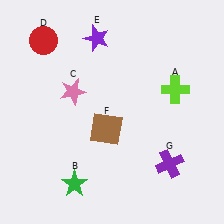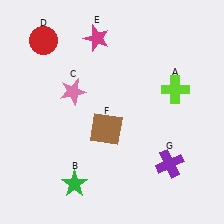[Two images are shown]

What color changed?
The star (E) changed from purple in Image 1 to magenta in Image 2.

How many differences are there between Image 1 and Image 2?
There is 1 difference between the two images.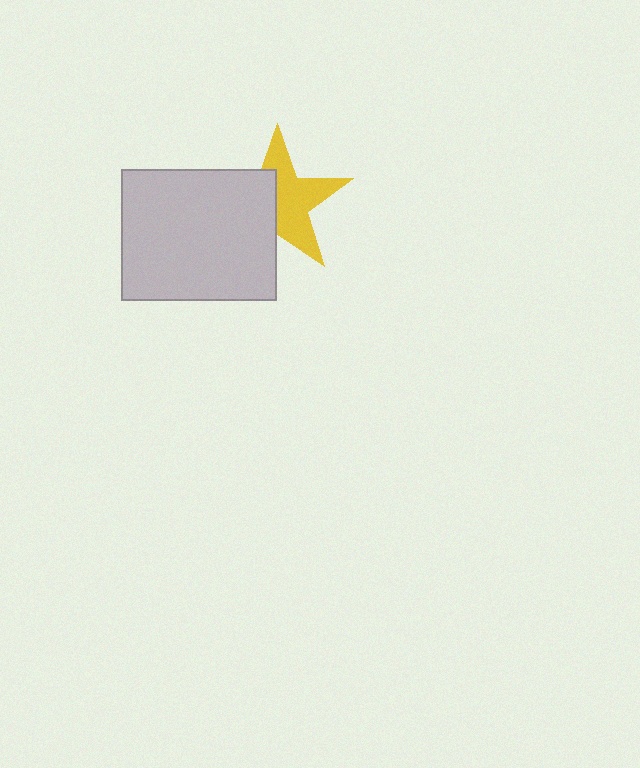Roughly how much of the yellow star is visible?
About half of it is visible (roughly 55%).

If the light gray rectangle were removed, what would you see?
You would see the complete yellow star.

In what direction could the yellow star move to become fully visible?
The yellow star could move right. That would shift it out from behind the light gray rectangle entirely.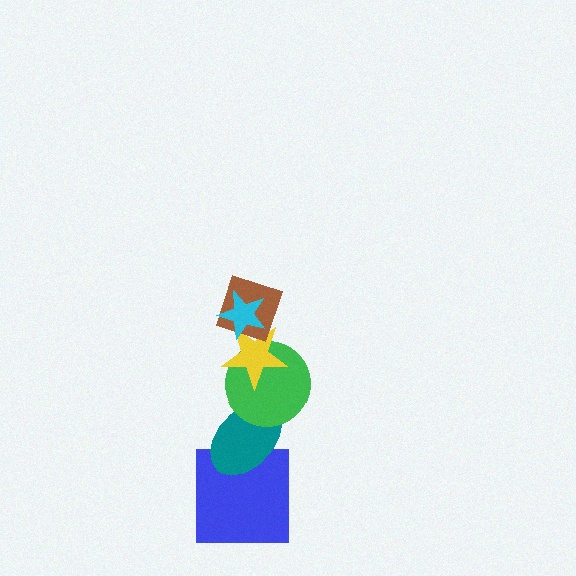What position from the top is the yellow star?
The yellow star is 3rd from the top.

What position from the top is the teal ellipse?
The teal ellipse is 5th from the top.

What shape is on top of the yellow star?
The brown diamond is on top of the yellow star.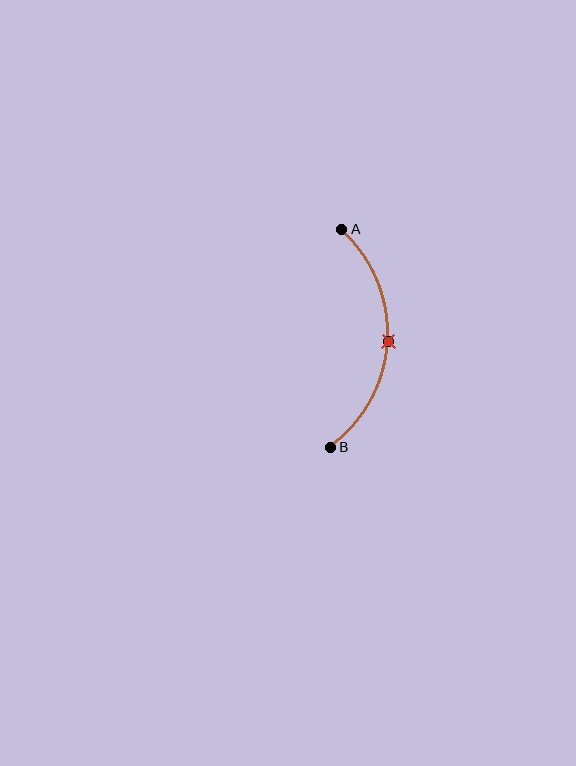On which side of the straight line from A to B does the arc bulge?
The arc bulges to the right of the straight line connecting A and B.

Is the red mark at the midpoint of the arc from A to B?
Yes. The red mark lies on the arc at equal arc-length from both A and B — it is the arc midpoint.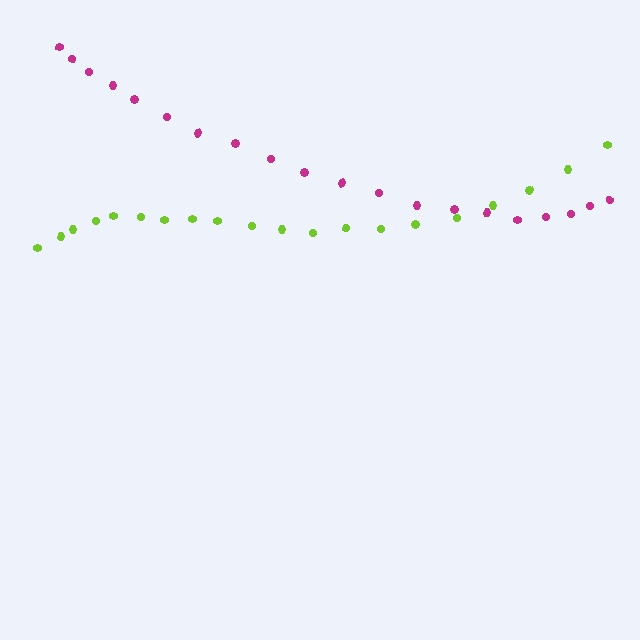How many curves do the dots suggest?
There are 2 distinct paths.